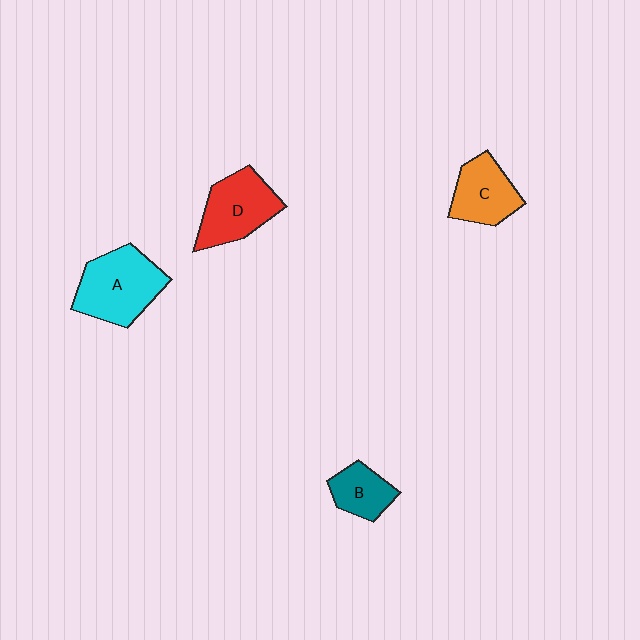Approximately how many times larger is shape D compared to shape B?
Approximately 1.6 times.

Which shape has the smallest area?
Shape B (teal).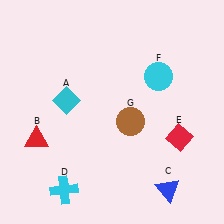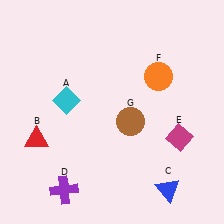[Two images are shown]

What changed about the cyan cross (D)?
In Image 1, D is cyan. In Image 2, it changed to purple.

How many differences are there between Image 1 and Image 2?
There are 3 differences between the two images.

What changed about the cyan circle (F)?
In Image 1, F is cyan. In Image 2, it changed to orange.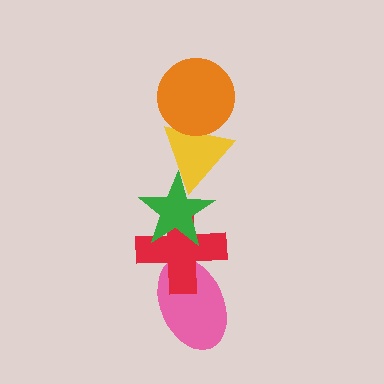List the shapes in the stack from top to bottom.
From top to bottom: the orange circle, the yellow triangle, the green star, the red cross, the pink ellipse.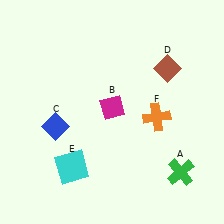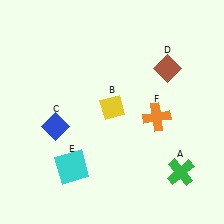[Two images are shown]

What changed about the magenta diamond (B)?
In Image 1, B is magenta. In Image 2, it changed to yellow.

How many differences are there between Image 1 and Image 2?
There is 1 difference between the two images.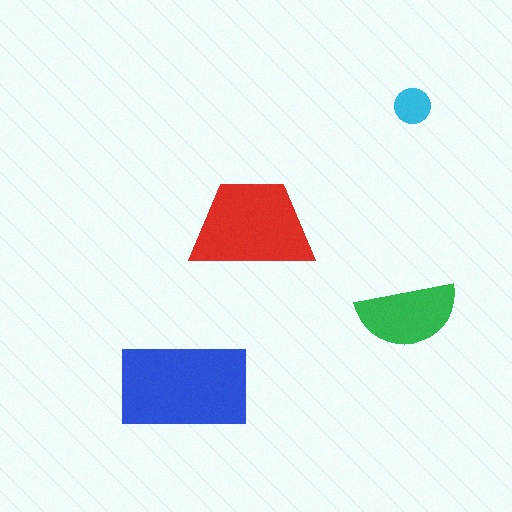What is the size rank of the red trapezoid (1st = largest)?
2nd.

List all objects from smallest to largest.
The cyan circle, the green semicircle, the red trapezoid, the blue rectangle.